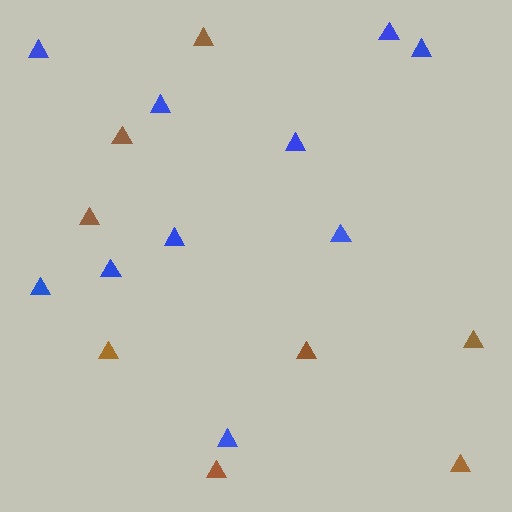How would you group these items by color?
There are 2 groups: one group of brown triangles (8) and one group of blue triangles (10).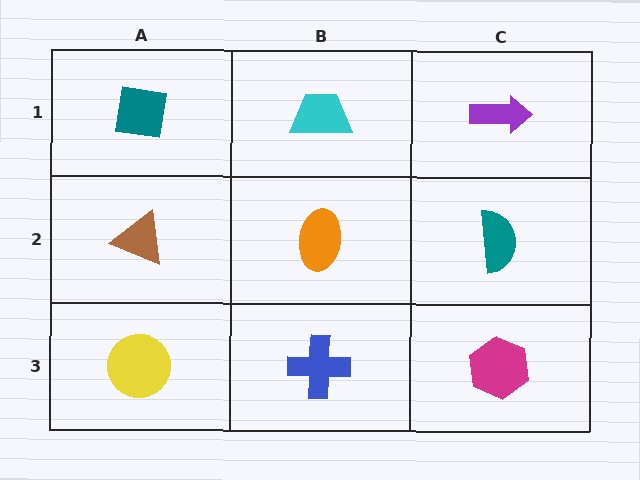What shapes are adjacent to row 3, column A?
A brown triangle (row 2, column A), a blue cross (row 3, column B).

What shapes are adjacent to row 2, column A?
A teal square (row 1, column A), a yellow circle (row 3, column A), an orange ellipse (row 2, column B).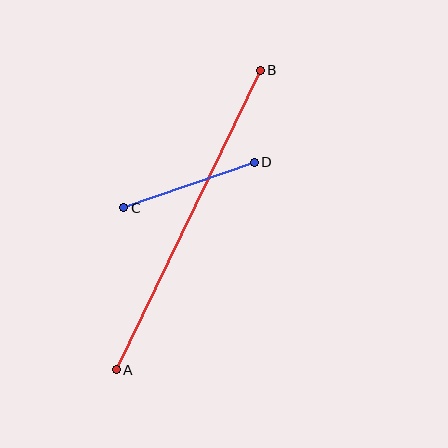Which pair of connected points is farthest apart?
Points A and B are farthest apart.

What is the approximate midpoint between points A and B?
The midpoint is at approximately (188, 220) pixels.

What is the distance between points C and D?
The distance is approximately 138 pixels.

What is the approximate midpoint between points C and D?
The midpoint is at approximately (189, 185) pixels.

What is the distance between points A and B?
The distance is approximately 332 pixels.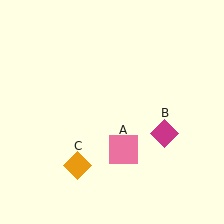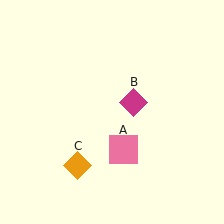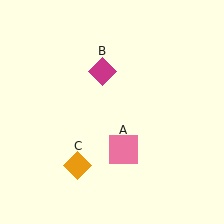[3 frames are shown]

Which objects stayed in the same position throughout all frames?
Pink square (object A) and orange diamond (object C) remained stationary.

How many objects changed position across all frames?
1 object changed position: magenta diamond (object B).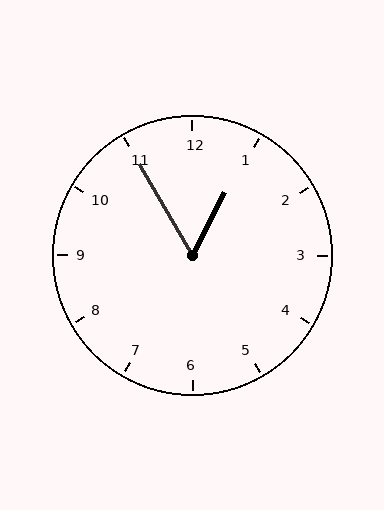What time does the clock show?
12:55.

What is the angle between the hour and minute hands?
Approximately 58 degrees.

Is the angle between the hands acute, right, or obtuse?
It is acute.